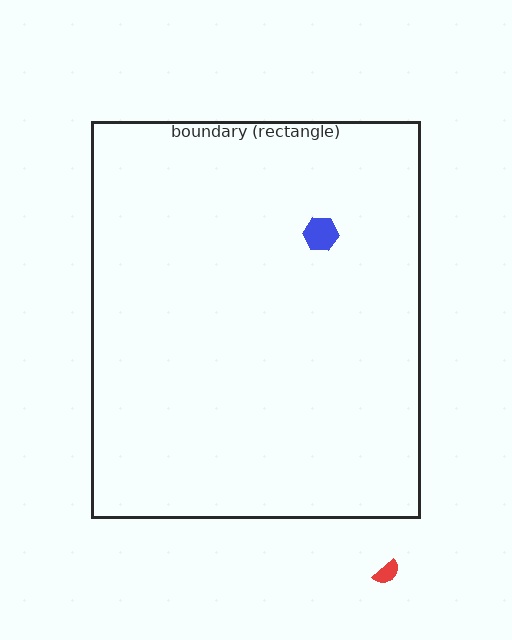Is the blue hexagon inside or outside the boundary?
Inside.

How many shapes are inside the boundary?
1 inside, 1 outside.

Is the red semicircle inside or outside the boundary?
Outside.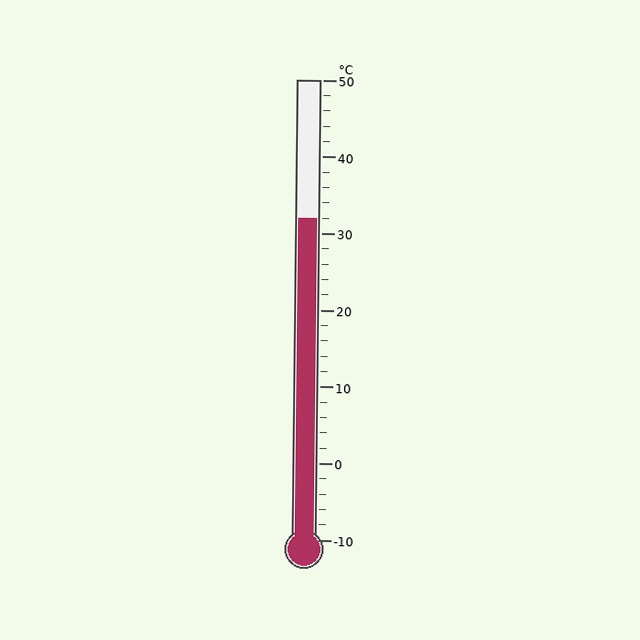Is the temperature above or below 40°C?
The temperature is below 40°C.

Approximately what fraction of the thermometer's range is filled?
The thermometer is filled to approximately 70% of its range.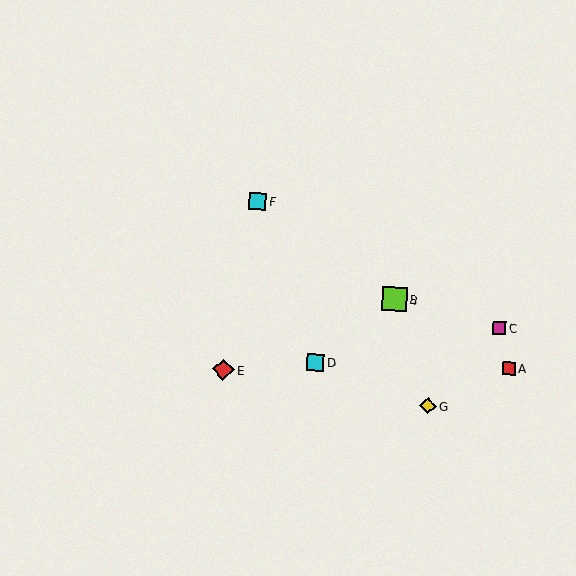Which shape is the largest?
The lime square (labeled B) is the largest.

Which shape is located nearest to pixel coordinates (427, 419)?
The yellow diamond (labeled G) at (428, 406) is nearest to that location.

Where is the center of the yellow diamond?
The center of the yellow diamond is at (428, 406).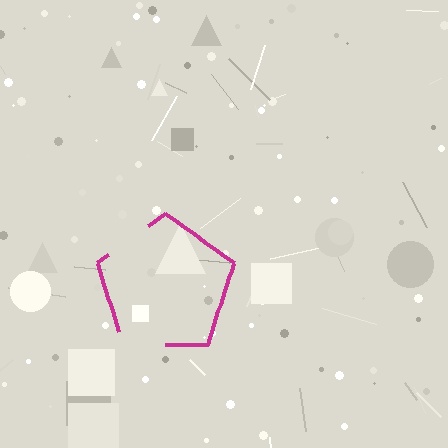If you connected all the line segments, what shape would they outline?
They would outline a pentagon.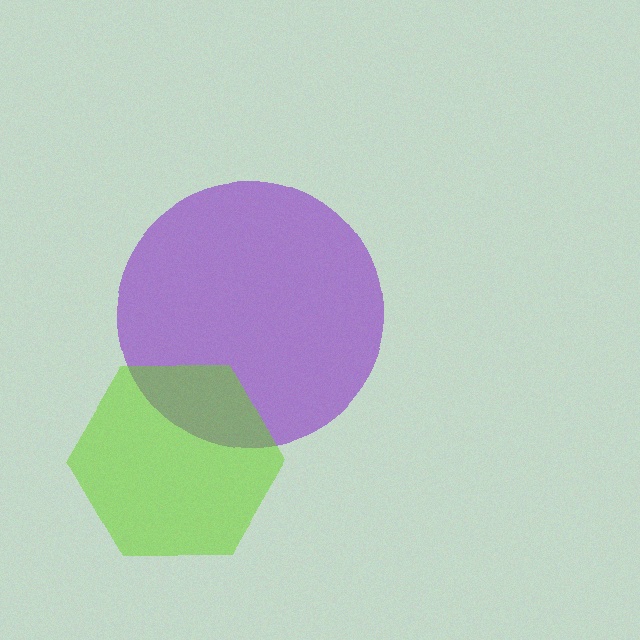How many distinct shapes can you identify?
There are 2 distinct shapes: a purple circle, a lime hexagon.